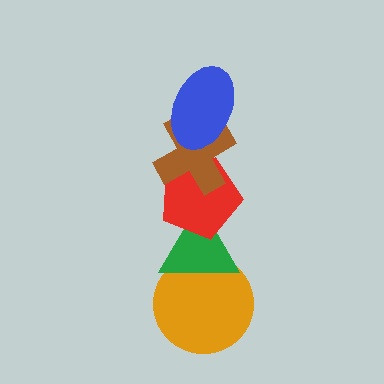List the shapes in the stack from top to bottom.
From top to bottom: the blue ellipse, the brown cross, the red pentagon, the green triangle, the orange circle.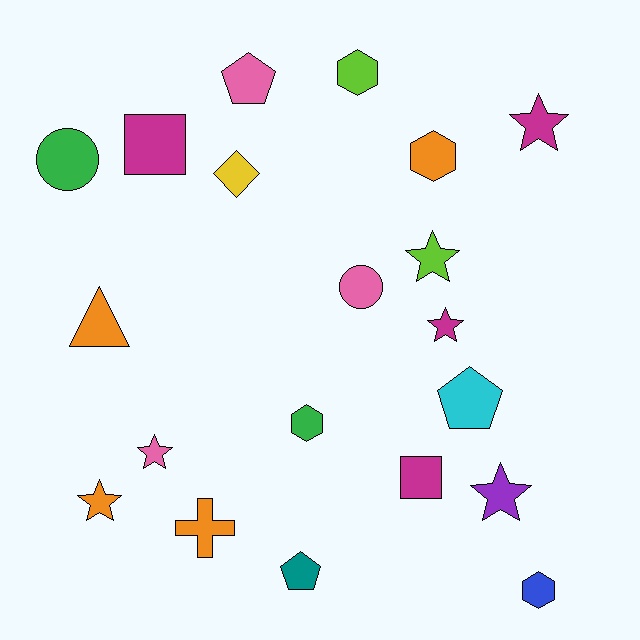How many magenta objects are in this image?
There are 4 magenta objects.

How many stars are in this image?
There are 6 stars.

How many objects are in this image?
There are 20 objects.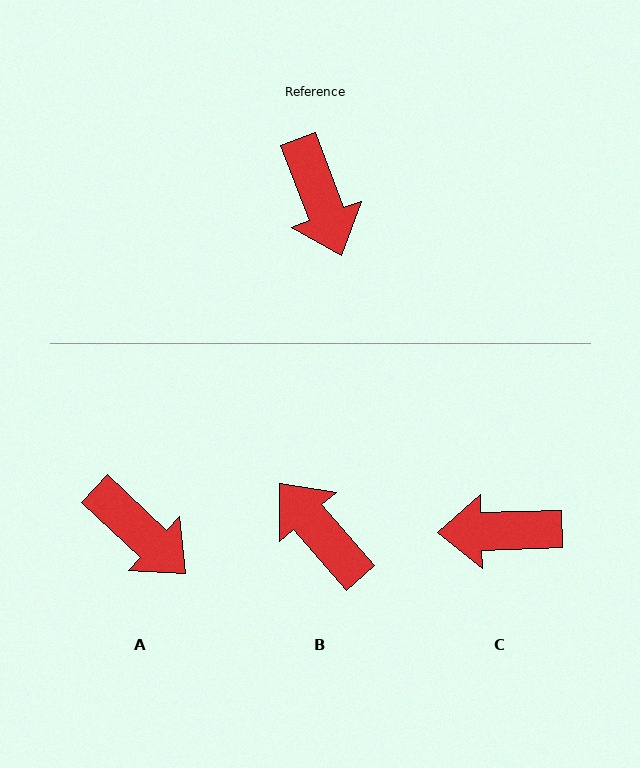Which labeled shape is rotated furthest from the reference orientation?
B, about 160 degrees away.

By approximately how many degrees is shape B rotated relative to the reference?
Approximately 160 degrees clockwise.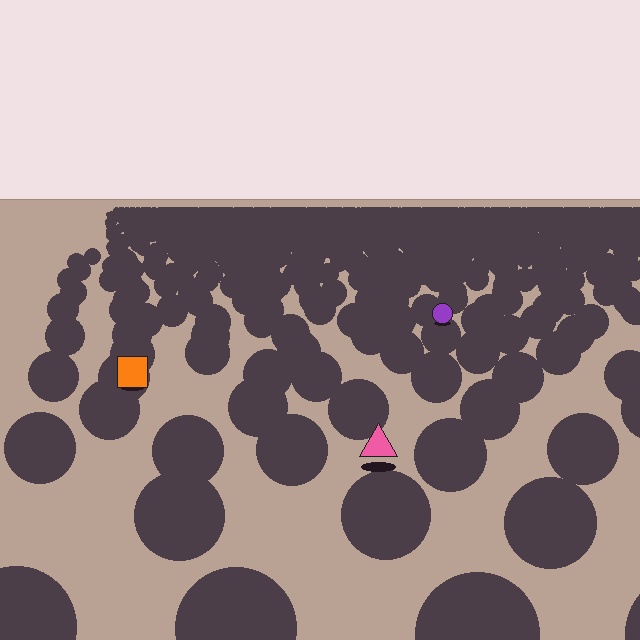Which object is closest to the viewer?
The pink triangle is closest. The texture marks near it are larger and more spread out.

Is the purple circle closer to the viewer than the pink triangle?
No. The pink triangle is closer — you can tell from the texture gradient: the ground texture is coarser near it.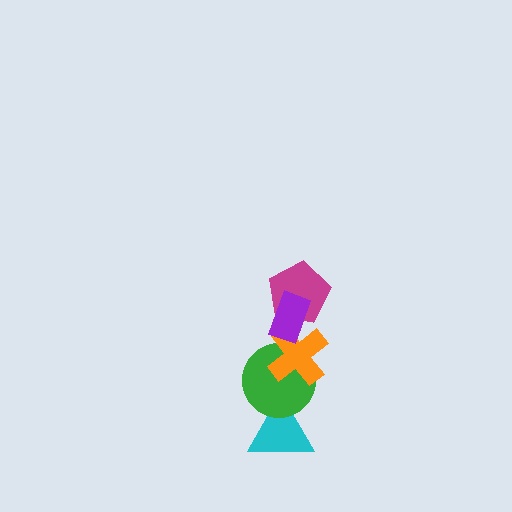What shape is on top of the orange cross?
The magenta pentagon is on top of the orange cross.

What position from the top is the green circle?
The green circle is 4th from the top.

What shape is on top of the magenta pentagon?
The purple rectangle is on top of the magenta pentagon.